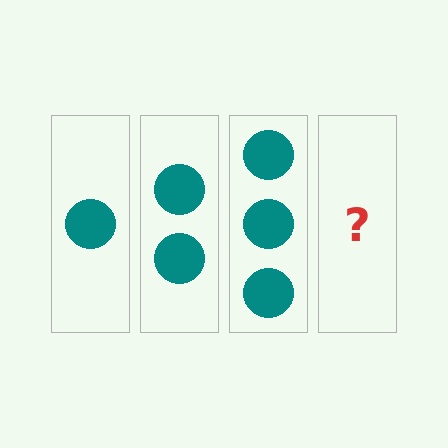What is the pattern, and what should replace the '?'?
The pattern is that each step adds one more circle. The '?' should be 4 circles.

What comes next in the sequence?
The next element should be 4 circles.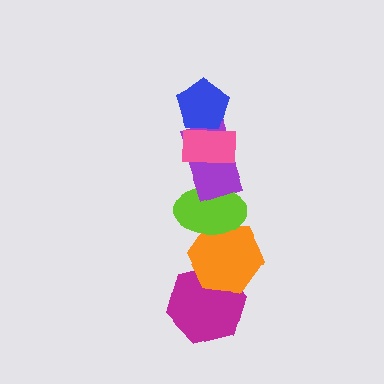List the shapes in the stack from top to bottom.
From top to bottom: the blue pentagon, the pink rectangle, the purple rectangle, the lime ellipse, the orange hexagon, the magenta hexagon.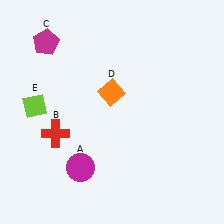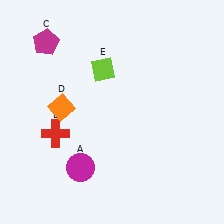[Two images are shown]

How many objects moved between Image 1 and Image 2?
2 objects moved between the two images.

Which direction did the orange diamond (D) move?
The orange diamond (D) moved left.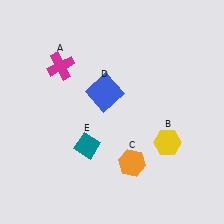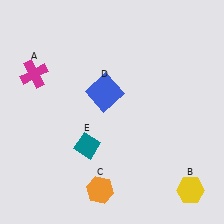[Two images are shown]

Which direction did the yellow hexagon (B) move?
The yellow hexagon (B) moved down.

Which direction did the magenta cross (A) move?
The magenta cross (A) moved left.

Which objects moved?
The objects that moved are: the magenta cross (A), the yellow hexagon (B), the orange hexagon (C).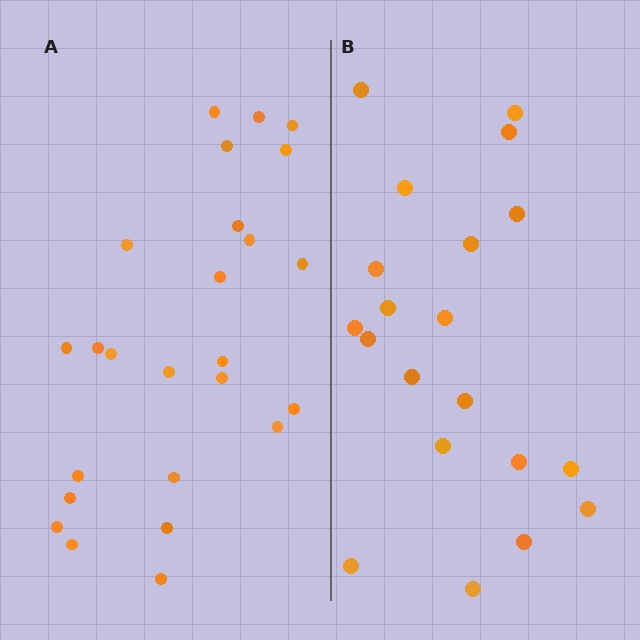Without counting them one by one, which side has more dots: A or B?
Region A (the left region) has more dots.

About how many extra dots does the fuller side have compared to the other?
Region A has about 5 more dots than region B.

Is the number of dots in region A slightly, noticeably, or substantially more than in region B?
Region A has noticeably more, but not dramatically so. The ratio is roughly 1.2 to 1.